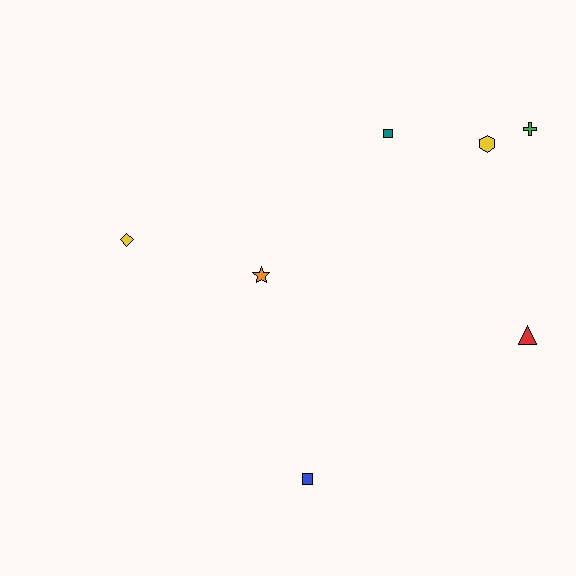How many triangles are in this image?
There is 1 triangle.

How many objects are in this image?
There are 7 objects.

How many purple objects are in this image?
There are no purple objects.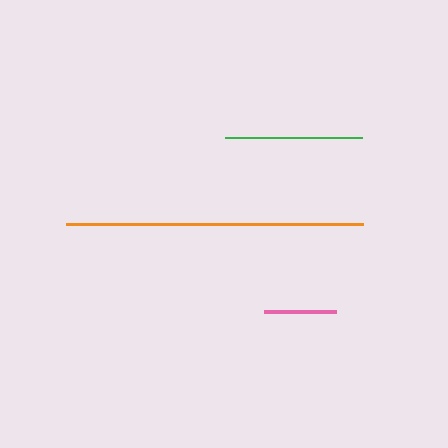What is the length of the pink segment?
The pink segment is approximately 73 pixels long.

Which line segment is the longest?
The orange line is the longest at approximately 297 pixels.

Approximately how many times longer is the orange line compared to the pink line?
The orange line is approximately 4.1 times the length of the pink line.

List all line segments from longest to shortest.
From longest to shortest: orange, green, pink.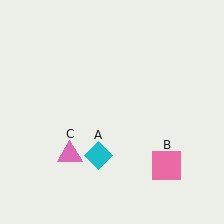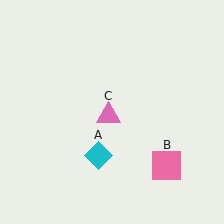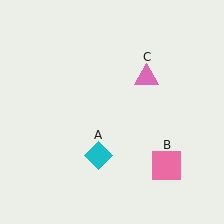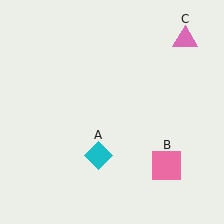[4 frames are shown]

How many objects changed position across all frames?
1 object changed position: pink triangle (object C).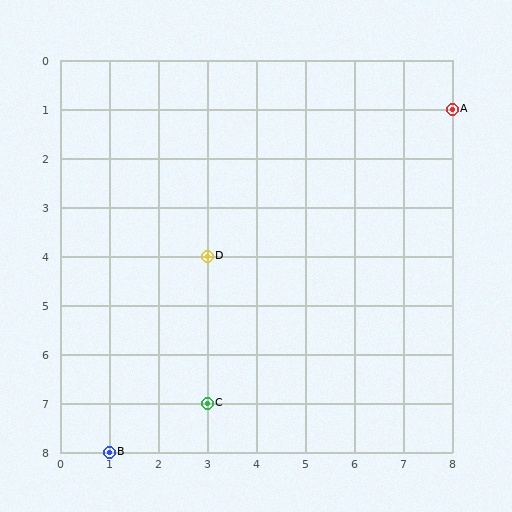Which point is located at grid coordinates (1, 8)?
Point B is at (1, 8).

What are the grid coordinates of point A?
Point A is at grid coordinates (8, 1).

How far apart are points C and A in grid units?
Points C and A are 5 columns and 6 rows apart (about 7.8 grid units diagonally).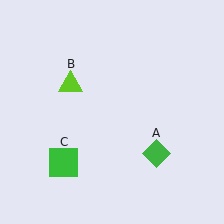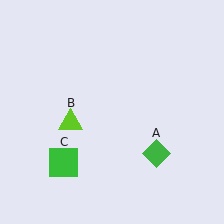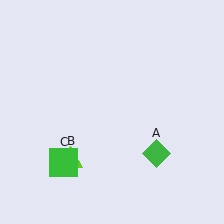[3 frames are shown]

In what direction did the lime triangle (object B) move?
The lime triangle (object B) moved down.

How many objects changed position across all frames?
1 object changed position: lime triangle (object B).